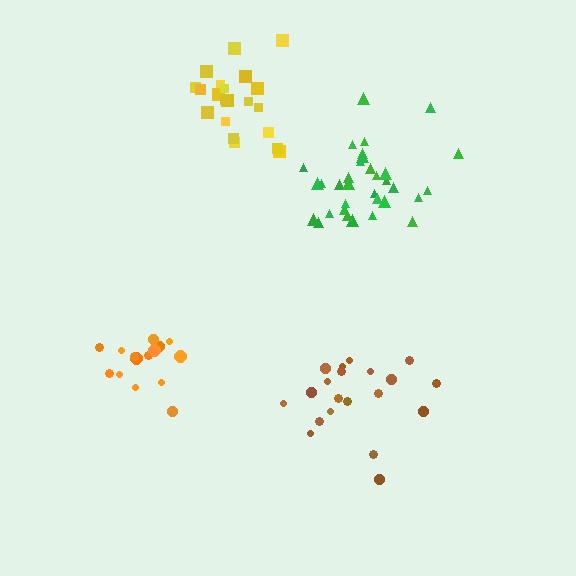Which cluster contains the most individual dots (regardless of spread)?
Green (33).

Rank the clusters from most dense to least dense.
yellow, orange, green, brown.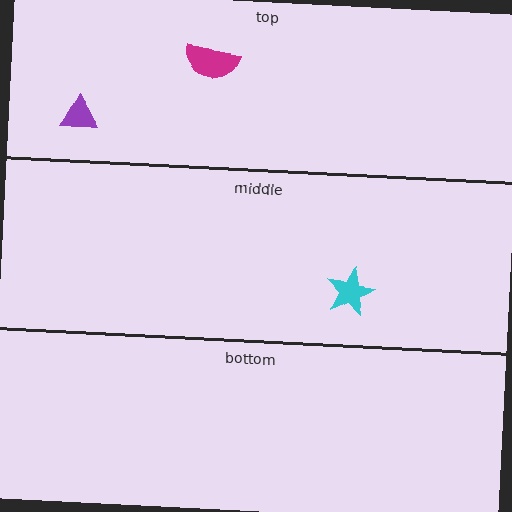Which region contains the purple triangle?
The top region.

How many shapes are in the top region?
2.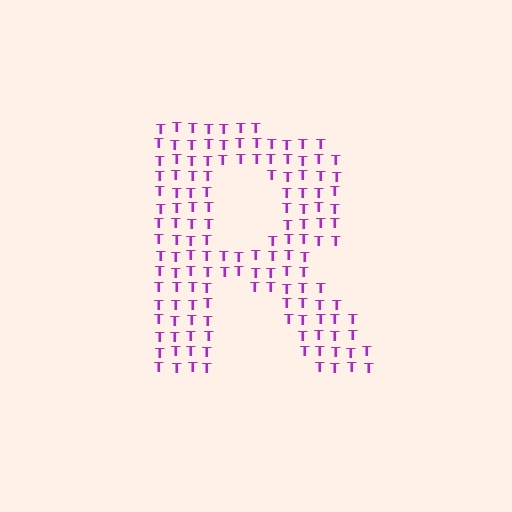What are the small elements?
The small elements are letter T's.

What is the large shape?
The large shape is the letter R.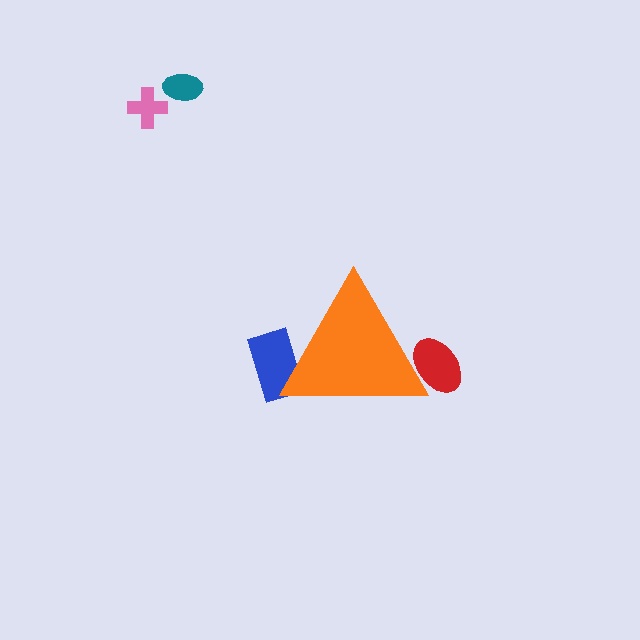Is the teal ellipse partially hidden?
No, the teal ellipse is fully visible.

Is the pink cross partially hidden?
No, the pink cross is fully visible.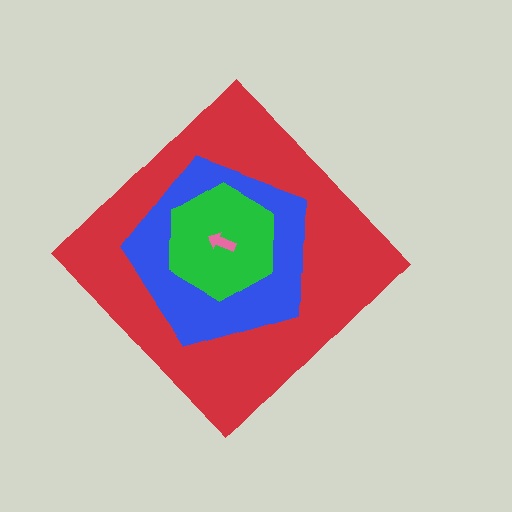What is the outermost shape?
The red diamond.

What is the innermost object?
The pink arrow.